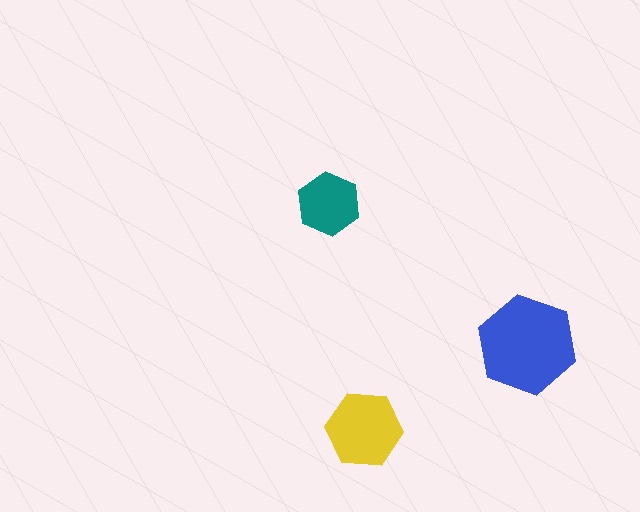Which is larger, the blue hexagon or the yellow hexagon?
The blue one.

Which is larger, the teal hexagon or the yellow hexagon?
The yellow one.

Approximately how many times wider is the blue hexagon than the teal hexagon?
About 1.5 times wider.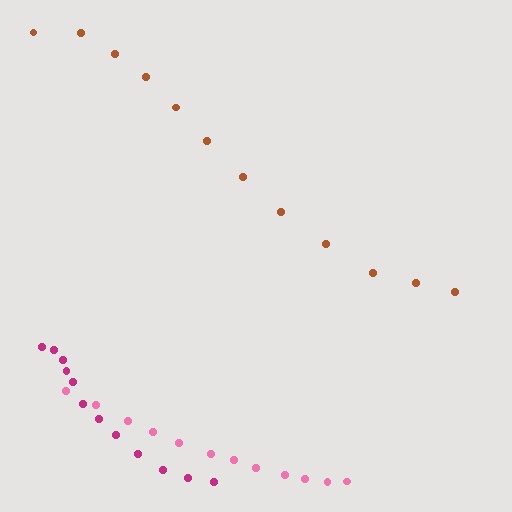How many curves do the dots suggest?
There are 3 distinct paths.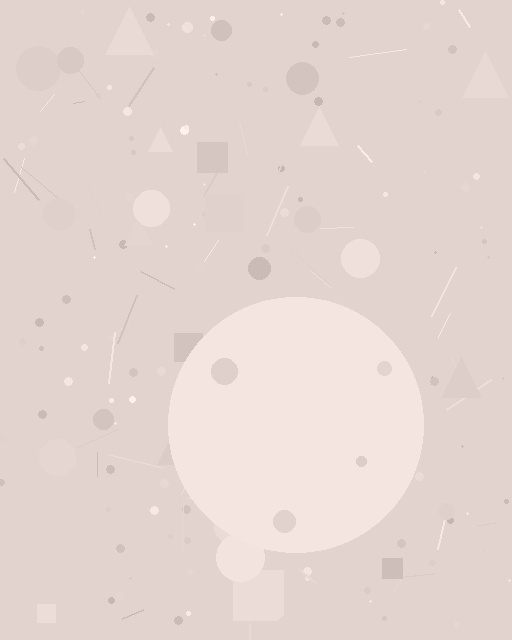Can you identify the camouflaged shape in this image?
The camouflaged shape is a circle.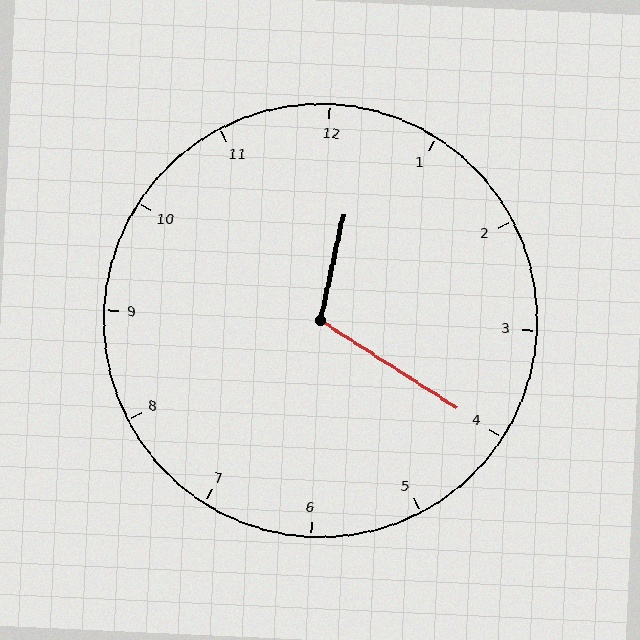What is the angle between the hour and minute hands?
Approximately 110 degrees.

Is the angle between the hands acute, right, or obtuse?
It is obtuse.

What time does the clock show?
12:20.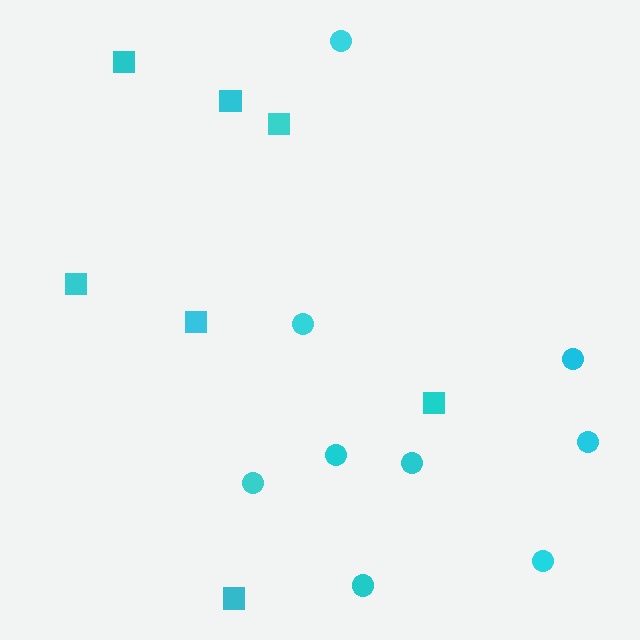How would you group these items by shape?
There are 2 groups: one group of circles (9) and one group of squares (7).